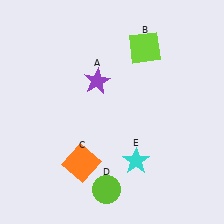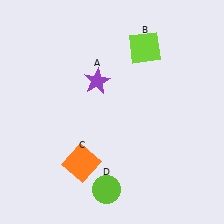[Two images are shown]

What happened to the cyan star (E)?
The cyan star (E) was removed in Image 2. It was in the bottom-right area of Image 1.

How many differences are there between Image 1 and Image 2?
There is 1 difference between the two images.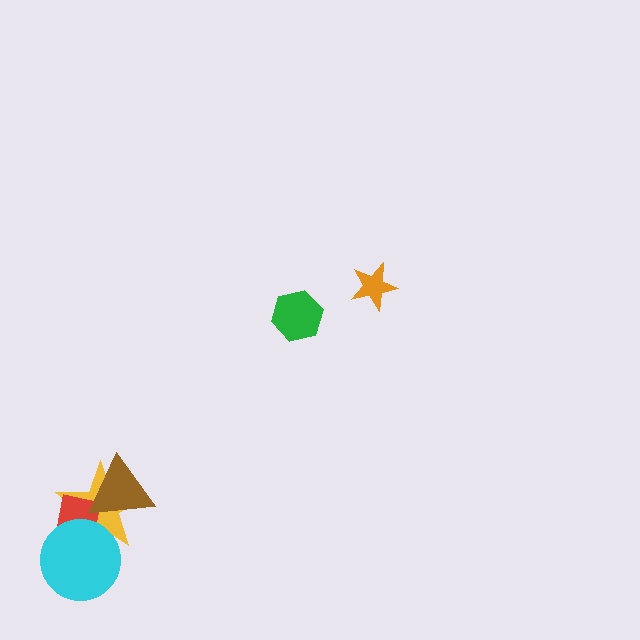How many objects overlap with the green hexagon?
0 objects overlap with the green hexagon.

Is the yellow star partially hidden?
Yes, it is partially covered by another shape.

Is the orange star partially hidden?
No, no other shape covers it.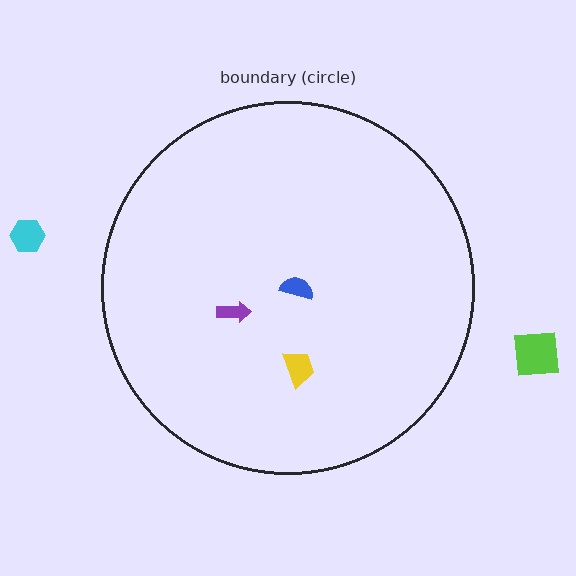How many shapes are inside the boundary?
3 inside, 2 outside.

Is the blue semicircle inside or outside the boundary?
Inside.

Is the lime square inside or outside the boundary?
Outside.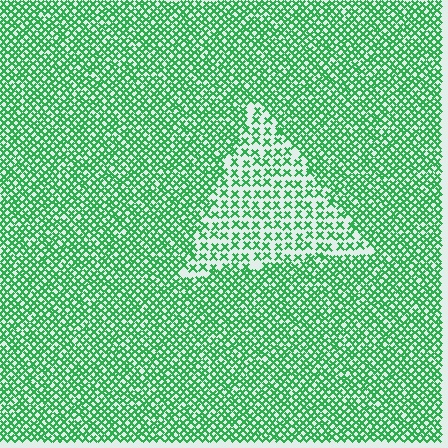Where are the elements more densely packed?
The elements are more densely packed outside the triangle boundary.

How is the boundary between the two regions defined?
The boundary is defined by a change in element density (approximately 2.0x ratio). All elements are the same color, size, and shape.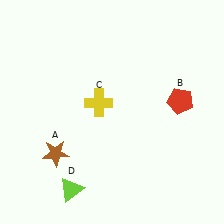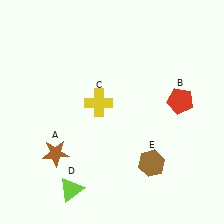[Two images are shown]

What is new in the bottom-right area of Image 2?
A brown hexagon (E) was added in the bottom-right area of Image 2.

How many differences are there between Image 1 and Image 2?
There is 1 difference between the two images.